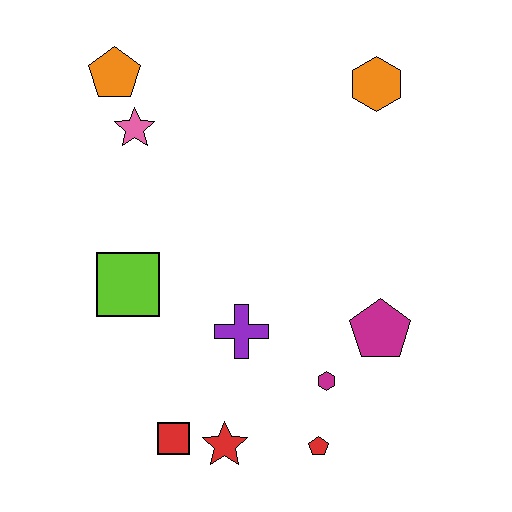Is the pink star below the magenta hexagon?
No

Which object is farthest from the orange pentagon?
The red pentagon is farthest from the orange pentagon.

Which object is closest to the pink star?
The orange pentagon is closest to the pink star.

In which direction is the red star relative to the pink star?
The red star is below the pink star.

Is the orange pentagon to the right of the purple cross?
No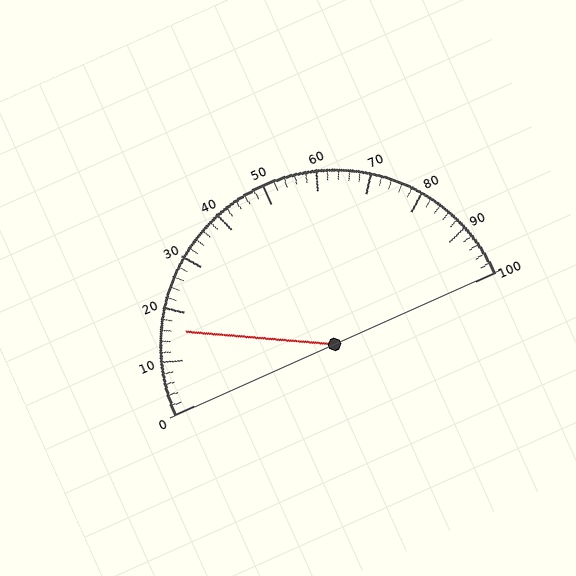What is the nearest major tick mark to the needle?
The nearest major tick mark is 20.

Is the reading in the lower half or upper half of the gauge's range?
The reading is in the lower half of the range (0 to 100).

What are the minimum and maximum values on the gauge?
The gauge ranges from 0 to 100.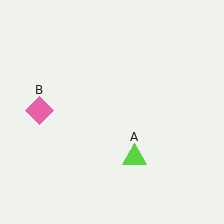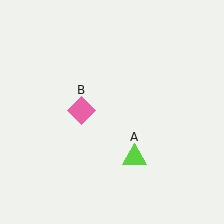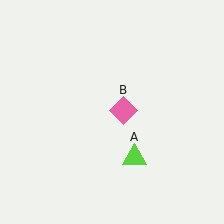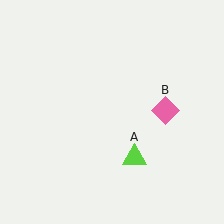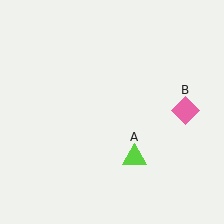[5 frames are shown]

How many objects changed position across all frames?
1 object changed position: pink diamond (object B).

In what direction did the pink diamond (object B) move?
The pink diamond (object B) moved right.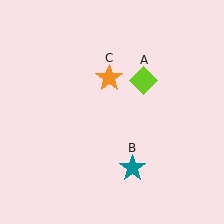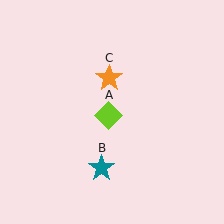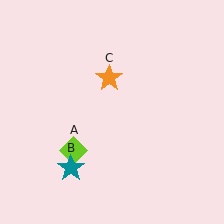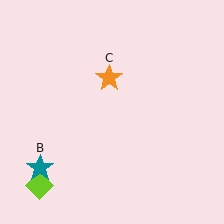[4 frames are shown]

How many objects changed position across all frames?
2 objects changed position: lime diamond (object A), teal star (object B).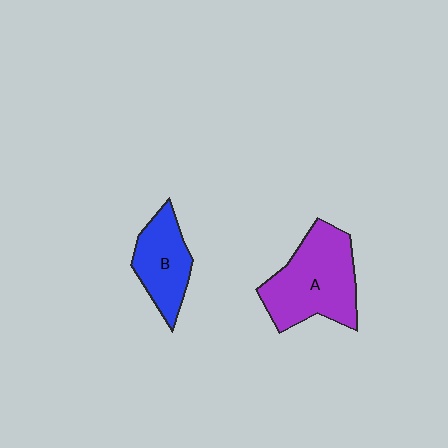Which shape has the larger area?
Shape A (purple).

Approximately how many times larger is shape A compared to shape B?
Approximately 1.6 times.